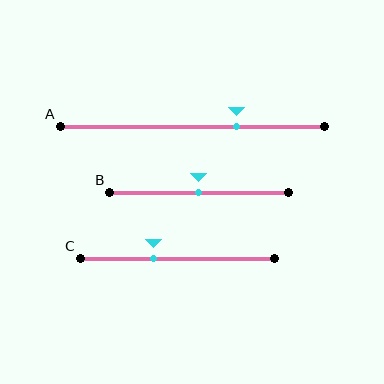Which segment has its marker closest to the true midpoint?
Segment B has its marker closest to the true midpoint.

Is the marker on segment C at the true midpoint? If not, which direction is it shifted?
No, the marker on segment C is shifted to the left by about 13% of the segment length.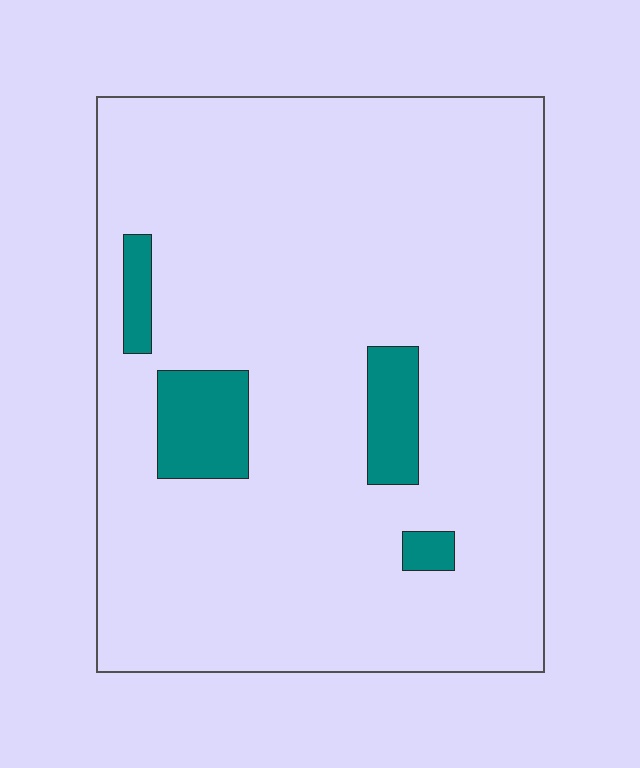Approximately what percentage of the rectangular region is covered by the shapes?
Approximately 10%.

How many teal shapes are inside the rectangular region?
4.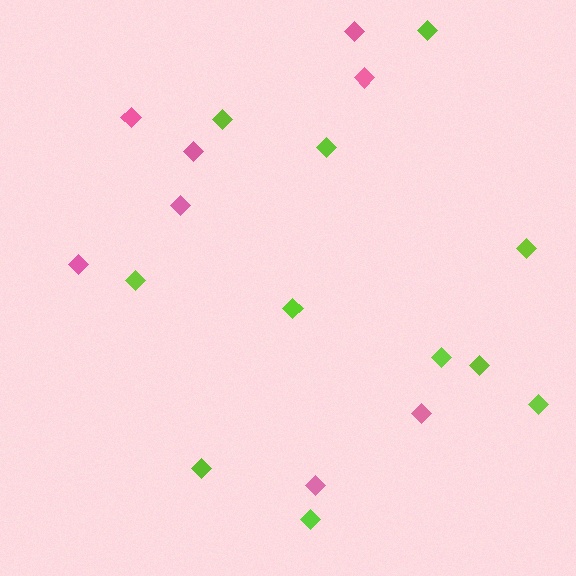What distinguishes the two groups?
There are 2 groups: one group of pink diamonds (8) and one group of lime diamonds (11).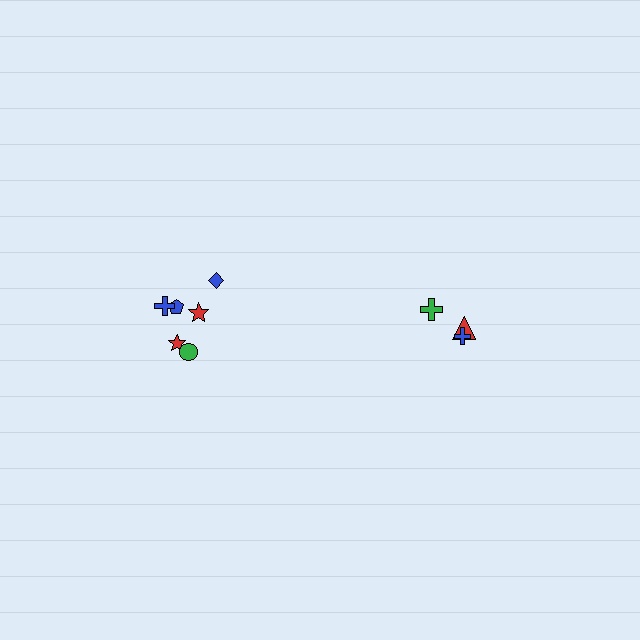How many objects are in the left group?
There are 6 objects.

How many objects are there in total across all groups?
There are 9 objects.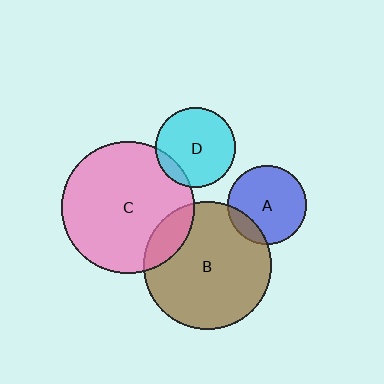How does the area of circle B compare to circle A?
Approximately 2.7 times.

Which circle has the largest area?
Circle C (pink).